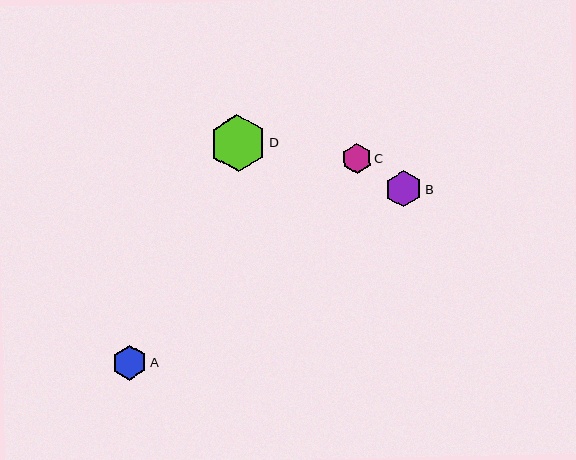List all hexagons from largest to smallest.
From largest to smallest: D, B, A, C.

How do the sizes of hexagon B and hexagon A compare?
Hexagon B and hexagon A are approximately the same size.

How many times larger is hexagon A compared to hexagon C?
Hexagon A is approximately 1.2 times the size of hexagon C.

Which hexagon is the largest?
Hexagon D is the largest with a size of approximately 57 pixels.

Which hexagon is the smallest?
Hexagon C is the smallest with a size of approximately 30 pixels.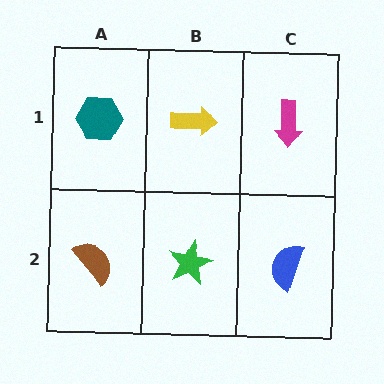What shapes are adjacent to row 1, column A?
A brown semicircle (row 2, column A), a yellow arrow (row 1, column B).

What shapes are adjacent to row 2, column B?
A yellow arrow (row 1, column B), a brown semicircle (row 2, column A), a blue semicircle (row 2, column C).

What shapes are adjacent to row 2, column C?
A magenta arrow (row 1, column C), a green star (row 2, column B).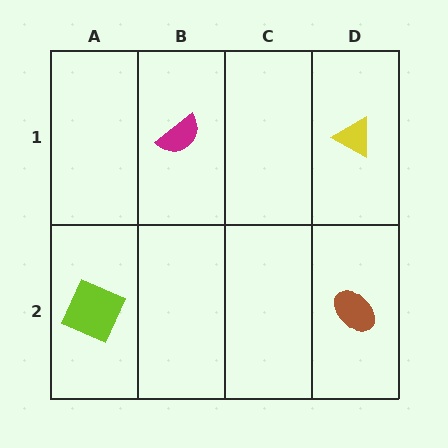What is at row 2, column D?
A brown ellipse.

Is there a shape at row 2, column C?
No, that cell is empty.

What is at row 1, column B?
A magenta semicircle.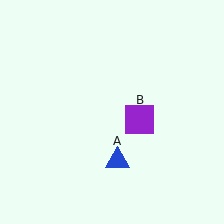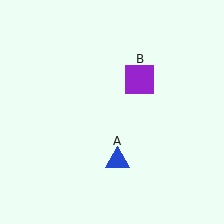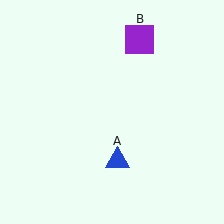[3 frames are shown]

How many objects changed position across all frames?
1 object changed position: purple square (object B).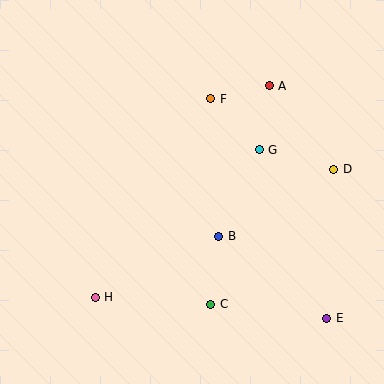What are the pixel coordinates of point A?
Point A is at (269, 86).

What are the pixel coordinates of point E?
Point E is at (327, 318).